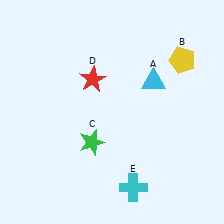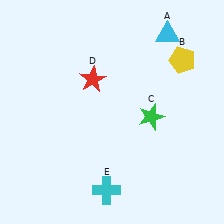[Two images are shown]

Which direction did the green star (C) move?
The green star (C) moved right.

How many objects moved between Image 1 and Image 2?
3 objects moved between the two images.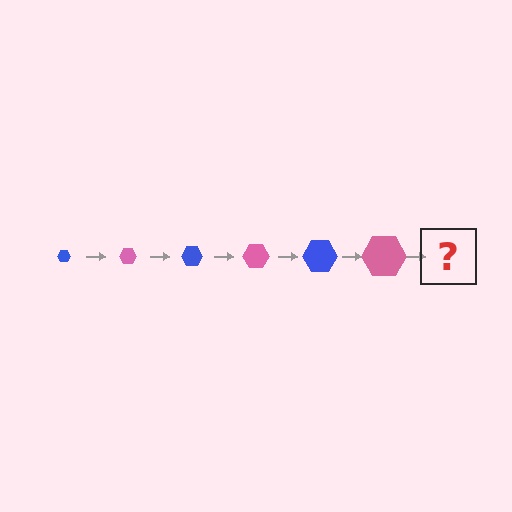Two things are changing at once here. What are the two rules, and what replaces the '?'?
The two rules are that the hexagon grows larger each step and the color cycles through blue and pink. The '?' should be a blue hexagon, larger than the previous one.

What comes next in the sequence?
The next element should be a blue hexagon, larger than the previous one.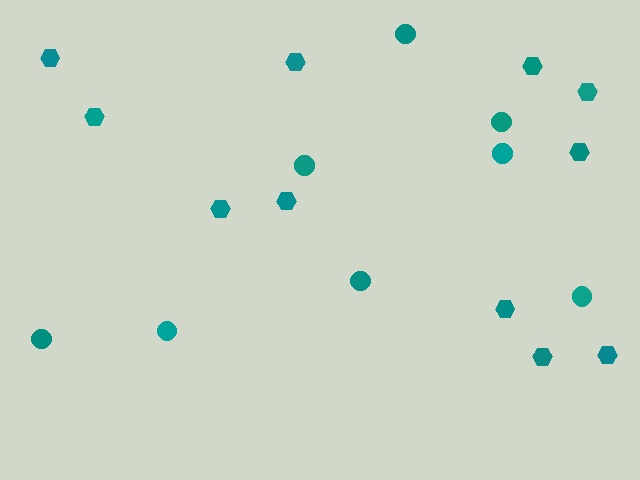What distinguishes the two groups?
There are 2 groups: one group of hexagons (11) and one group of circles (8).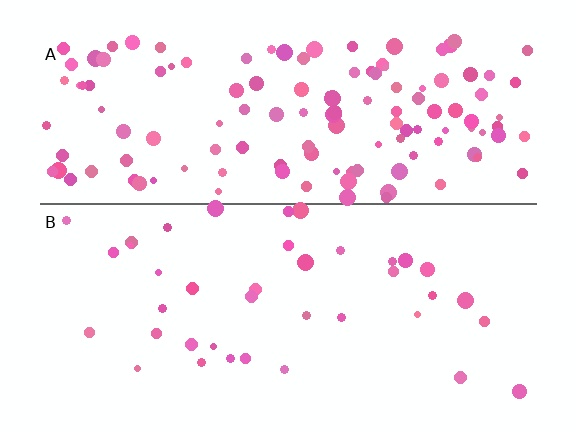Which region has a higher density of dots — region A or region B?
A (the top).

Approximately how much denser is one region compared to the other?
Approximately 3.3× — region A over region B.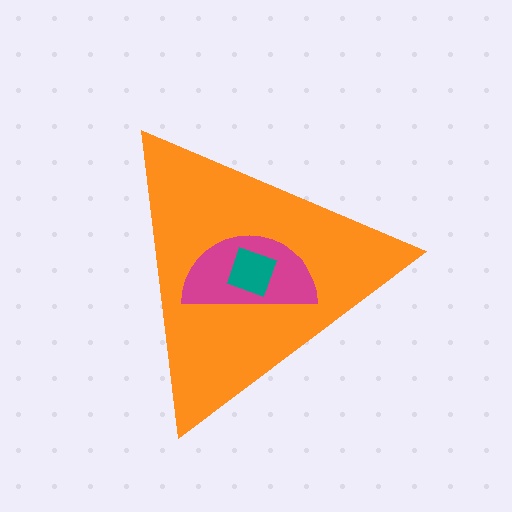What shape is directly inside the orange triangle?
The magenta semicircle.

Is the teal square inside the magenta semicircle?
Yes.